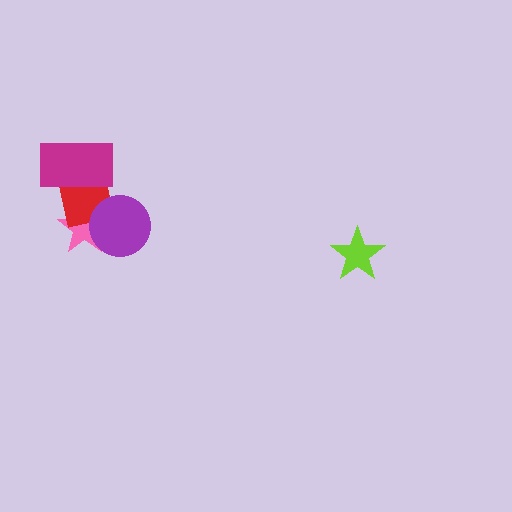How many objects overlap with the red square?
3 objects overlap with the red square.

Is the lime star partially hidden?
No, no other shape covers it.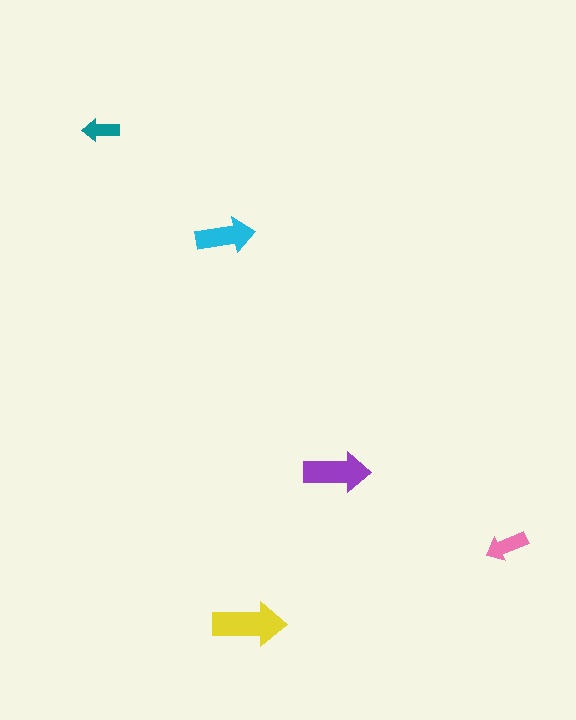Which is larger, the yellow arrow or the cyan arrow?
The yellow one.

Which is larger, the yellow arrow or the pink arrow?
The yellow one.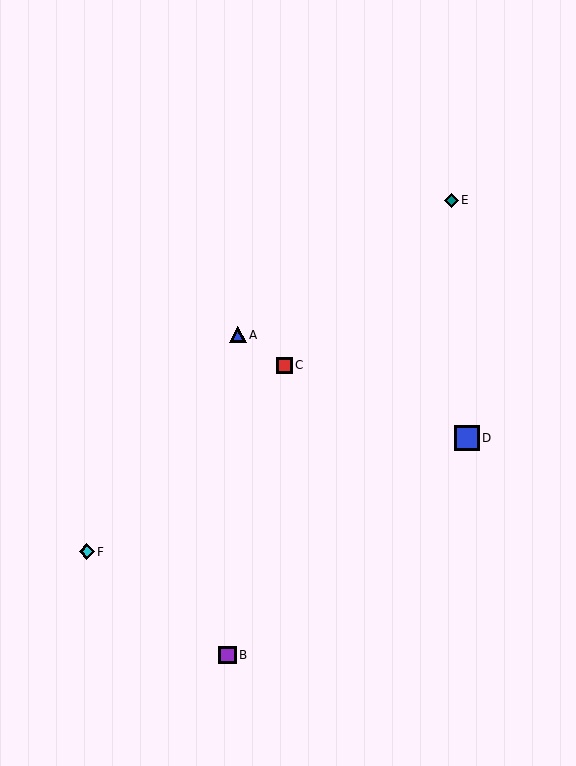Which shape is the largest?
The blue square (labeled D) is the largest.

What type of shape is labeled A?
Shape A is a blue triangle.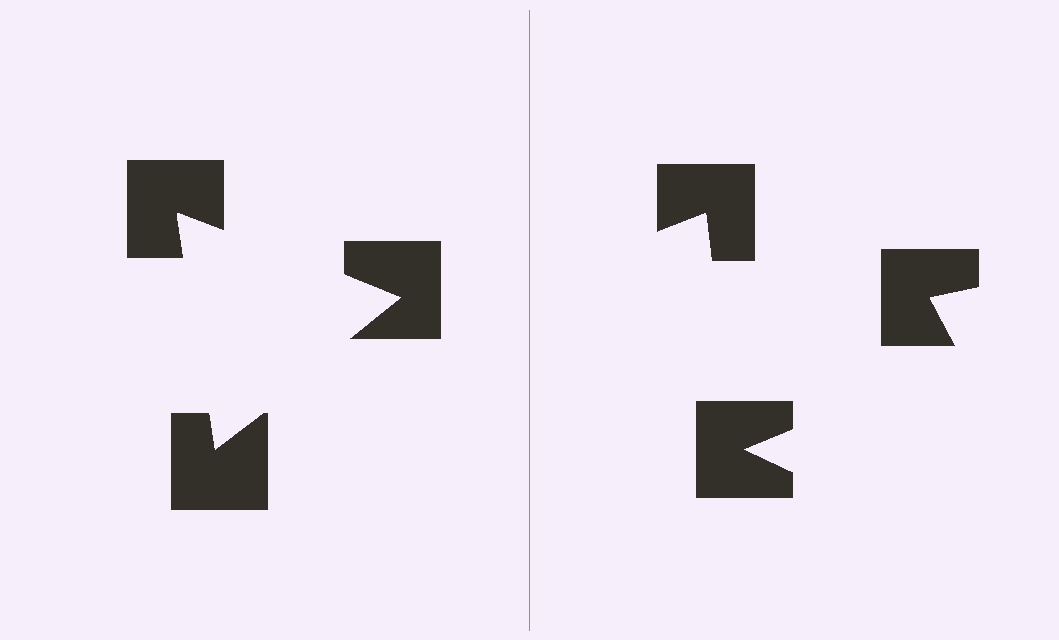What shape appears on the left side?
An illusory triangle.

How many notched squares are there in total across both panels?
6 — 3 on each side.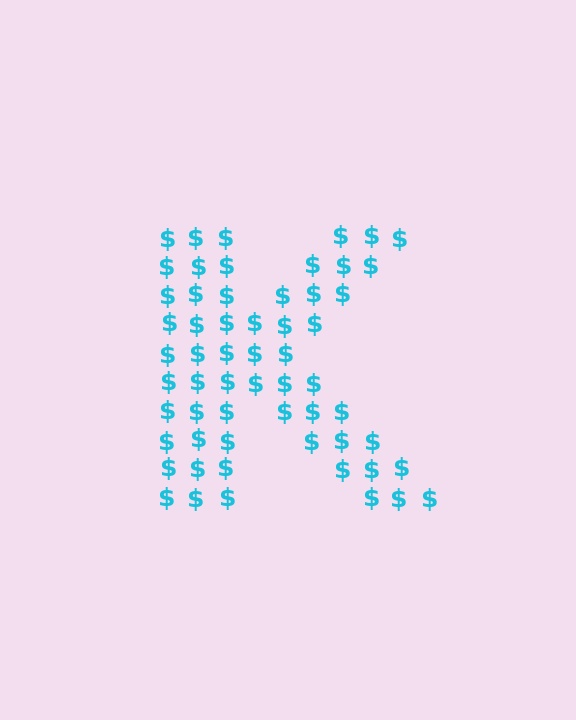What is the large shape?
The large shape is the letter K.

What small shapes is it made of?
It is made of small dollar signs.